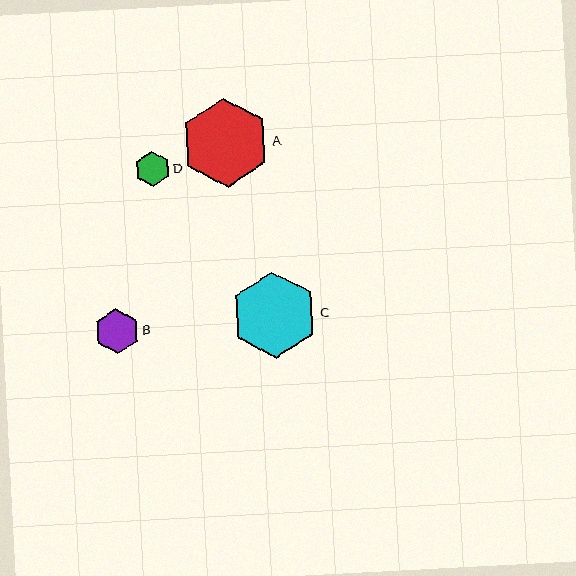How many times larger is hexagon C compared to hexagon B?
Hexagon C is approximately 1.9 times the size of hexagon B.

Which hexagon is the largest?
Hexagon A is the largest with a size of approximately 88 pixels.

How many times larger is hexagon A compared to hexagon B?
Hexagon A is approximately 2.0 times the size of hexagon B.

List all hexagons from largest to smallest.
From largest to smallest: A, C, B, D.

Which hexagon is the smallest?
Hexagon D is the smallest with a size of approximately 35 pixels.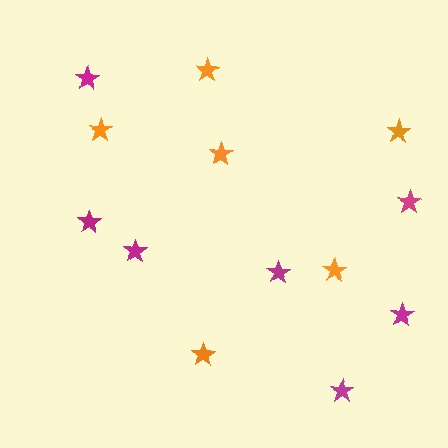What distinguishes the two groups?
There are 2 groups: one group of orange stars (6) and one group of magenta stars (7).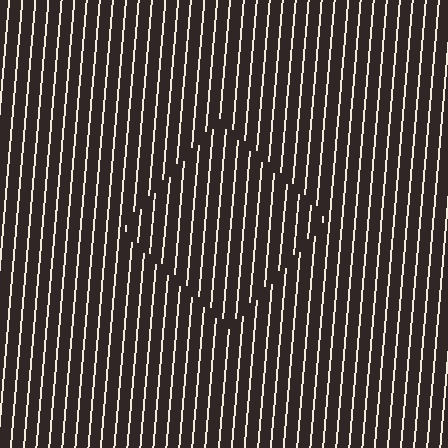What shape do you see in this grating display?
An illusory square. The interior of the shape contains the same grating, shifted by half a period — the contour is defined by the phase discontinuity where line-ends from the inner and outer gratings abut.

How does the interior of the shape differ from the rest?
The interior of the shape contains the same grating, shifted by half a period — the contour is defined by the phase discontinuity where line-ends from the inner and outer gratings abut.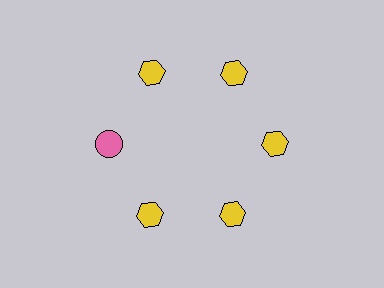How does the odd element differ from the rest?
It differs in both color (pink instead of yellow) and shape (circle instead of hexagon).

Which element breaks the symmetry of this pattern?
The pink circle at roughly the 9 o'clock position breaks the symmetry. All other shapes are yellow hexagons.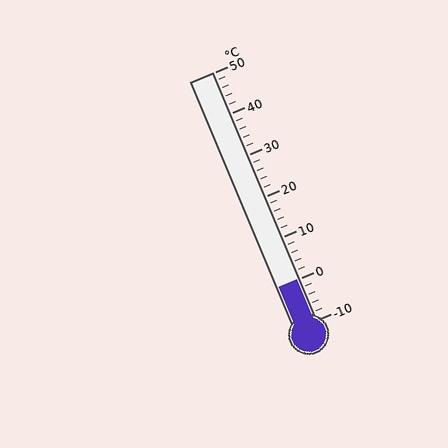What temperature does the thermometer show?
The thermometer shows approximately 0°C.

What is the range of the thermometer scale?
The thermometer scale ranges from -10°C to 50°C.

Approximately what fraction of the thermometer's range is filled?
The thermometer is filled to approximately 15% of its range.